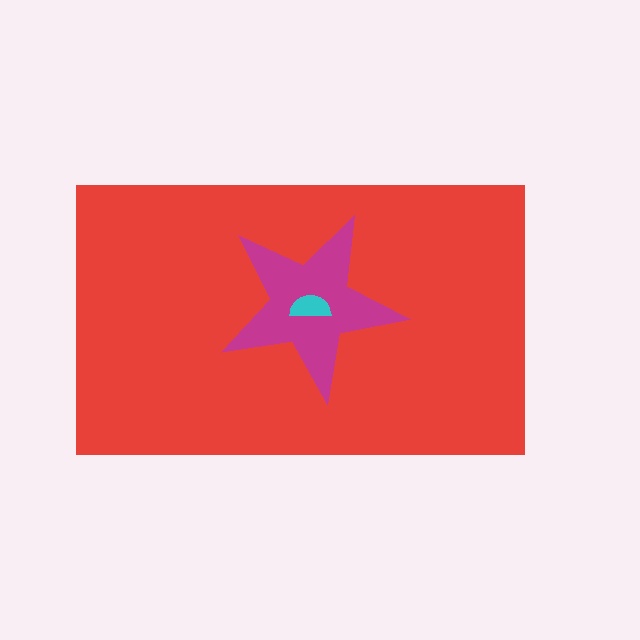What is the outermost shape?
The red rectangle.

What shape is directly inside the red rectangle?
The magenta star.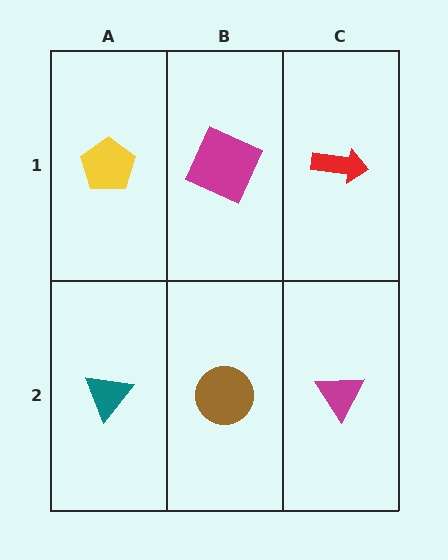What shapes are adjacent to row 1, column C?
A magenta triangle (row 2, column C), a magenta square (row 1, column B).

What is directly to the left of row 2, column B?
A teal triangle.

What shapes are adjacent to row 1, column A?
A teal triangle (row 2, column A), a magenta square (row 1, column B).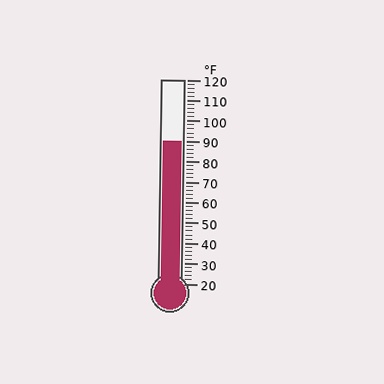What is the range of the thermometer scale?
The thermometer scale ranges from 20°F to 120°F.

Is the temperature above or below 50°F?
The temperature is above 50°F.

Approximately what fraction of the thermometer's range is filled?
The thermometer is filled to approximately 70% of its range.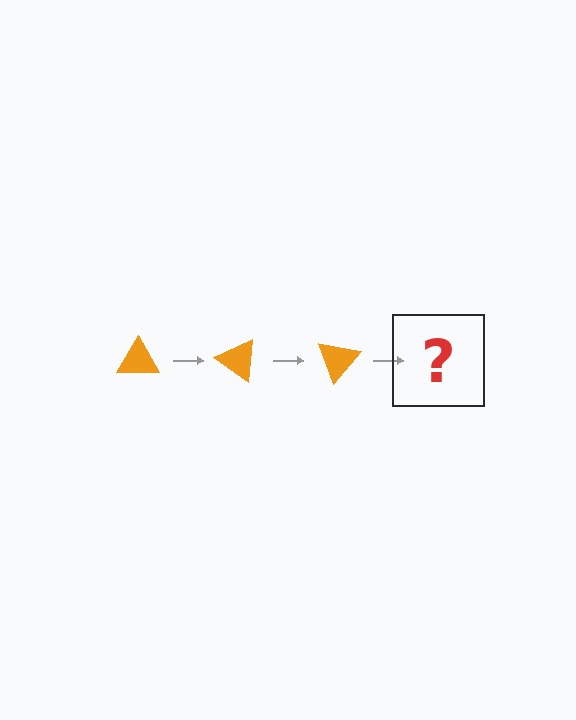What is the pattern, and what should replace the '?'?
The pattern is that the triangle rotates 35 degrees each step. The '?' should be an orange triangle rotated 105 degrees.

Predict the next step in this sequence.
The next step is an orange triangle rotated 105 degrees.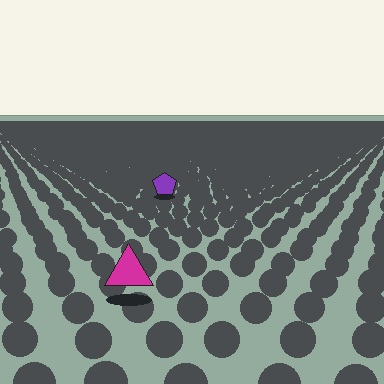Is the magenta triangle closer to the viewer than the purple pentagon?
Yes. The magenta triangle is closer — you can tell from the texture gradient: the ground texture is coarser near it.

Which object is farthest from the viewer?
The purple pentagon is farthest from the viewer. It appears smaller and the ground texture around it is denser.